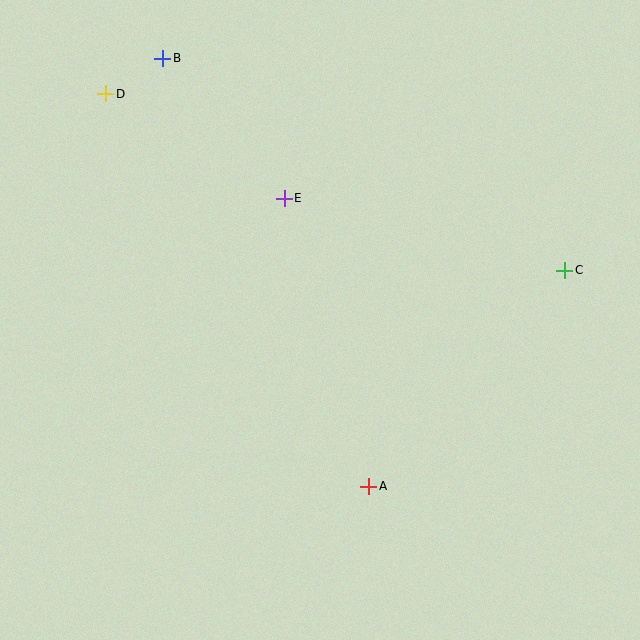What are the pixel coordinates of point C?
Point C is at (565, 270).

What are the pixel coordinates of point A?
Point A is at (369, 486).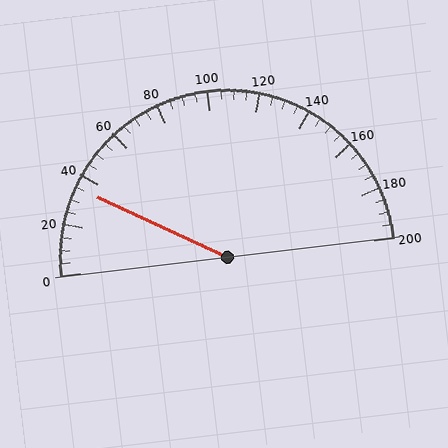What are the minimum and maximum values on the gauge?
The gauge ranges from 0 to 200.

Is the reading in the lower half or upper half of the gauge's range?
The reading is in the lower half of the range (0 to 200).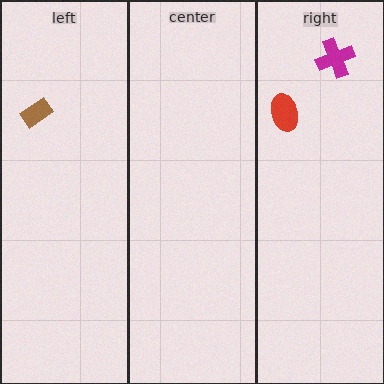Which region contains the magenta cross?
The right region.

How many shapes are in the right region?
2.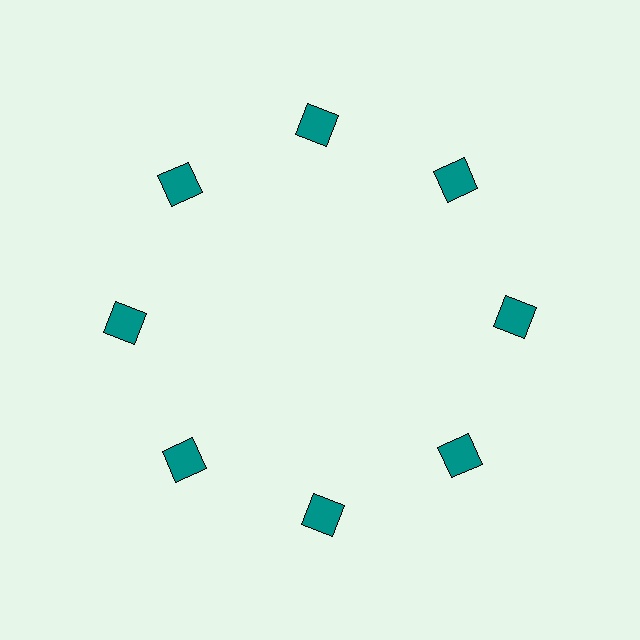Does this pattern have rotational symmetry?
Yes, this pattern has 8-fold rotational symmetry. It looks the same after rotating 45 degrees around the center.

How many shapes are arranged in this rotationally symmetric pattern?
There are 8 shapes, arranged in 8 groups of 1.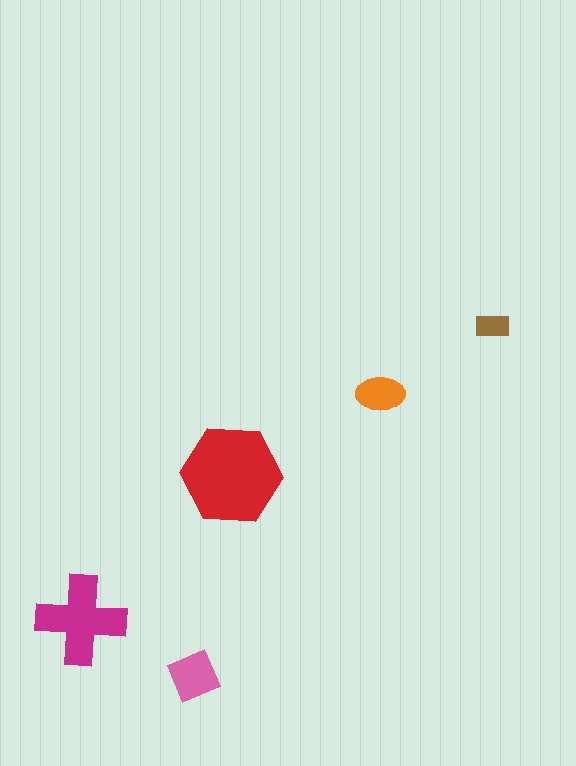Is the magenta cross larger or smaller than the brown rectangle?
Larger.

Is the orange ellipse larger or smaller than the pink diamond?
Smaller.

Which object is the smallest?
The brown rectangle.